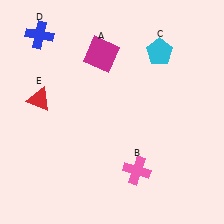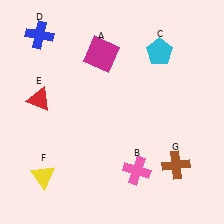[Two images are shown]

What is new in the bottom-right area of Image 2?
A brown cross (G) was added in the bottom-right area of Image 2.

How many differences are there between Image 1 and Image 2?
There are 2 differences between the two images.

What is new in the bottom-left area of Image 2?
A yellow triangle (F) was added in the bottom-left area of Image 2.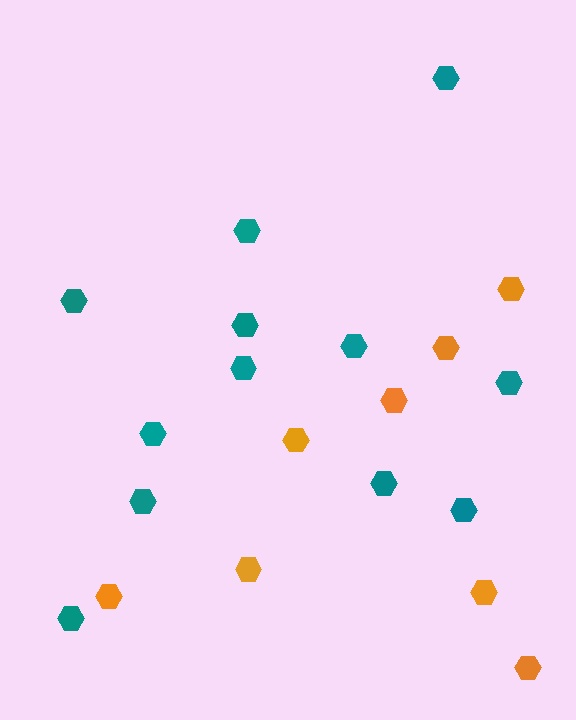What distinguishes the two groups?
There are 2 groups: one group of teal hexagons (12) and one group of orange hexagons (8).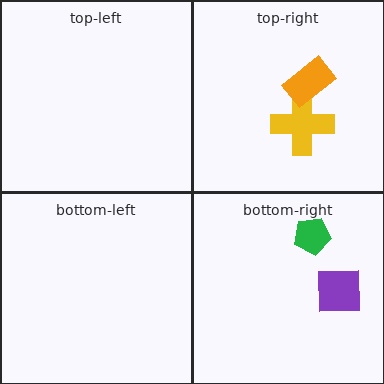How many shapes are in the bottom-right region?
2.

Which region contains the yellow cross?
The top-right region.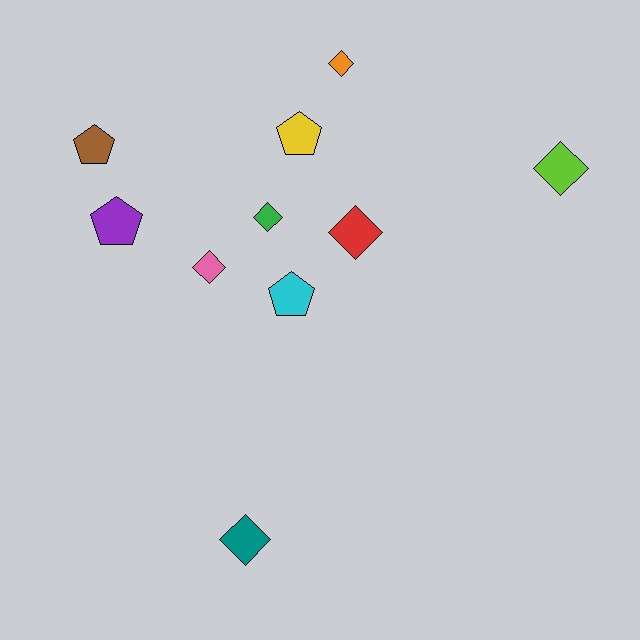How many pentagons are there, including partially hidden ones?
There are 4 pentagons.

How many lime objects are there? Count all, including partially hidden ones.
There is 1 lime object.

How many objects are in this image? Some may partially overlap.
There are 10 objects.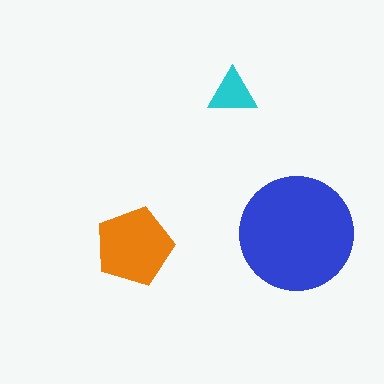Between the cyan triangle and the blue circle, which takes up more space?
The blue circle.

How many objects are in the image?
There are 3 objects in the image.